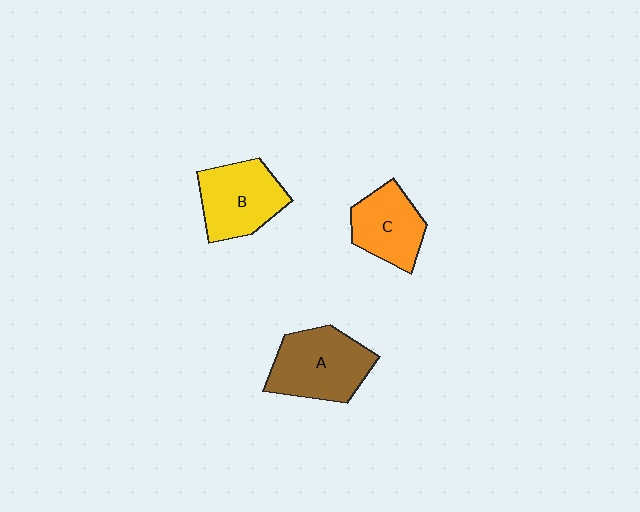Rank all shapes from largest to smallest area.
From largest to smallest: A (brown), B (yellow), C (orange).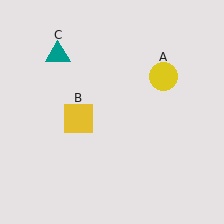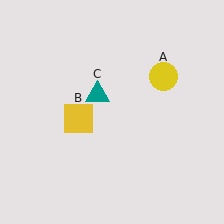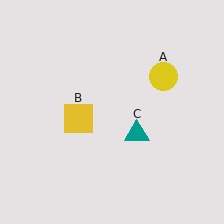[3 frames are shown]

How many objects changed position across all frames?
1 object changed position: teal triangle (object C).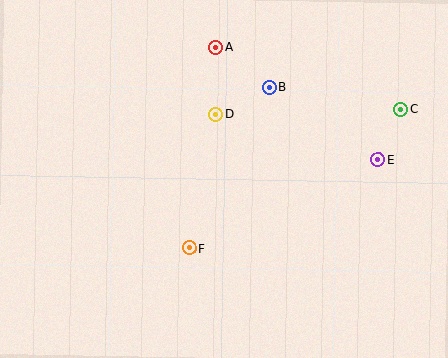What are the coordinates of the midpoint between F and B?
The midpoint between F and B is at (229, 168).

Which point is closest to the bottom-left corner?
Point F is closest to the bottom-left corner.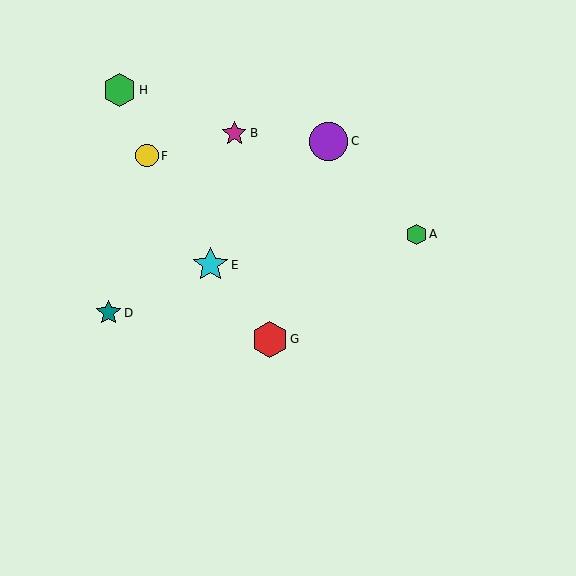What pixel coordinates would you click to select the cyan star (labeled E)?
Click at (210, 265) to select the cyan star E.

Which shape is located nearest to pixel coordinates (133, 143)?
The yellow circle (labeled F) at (147, 156) is nearest to that location.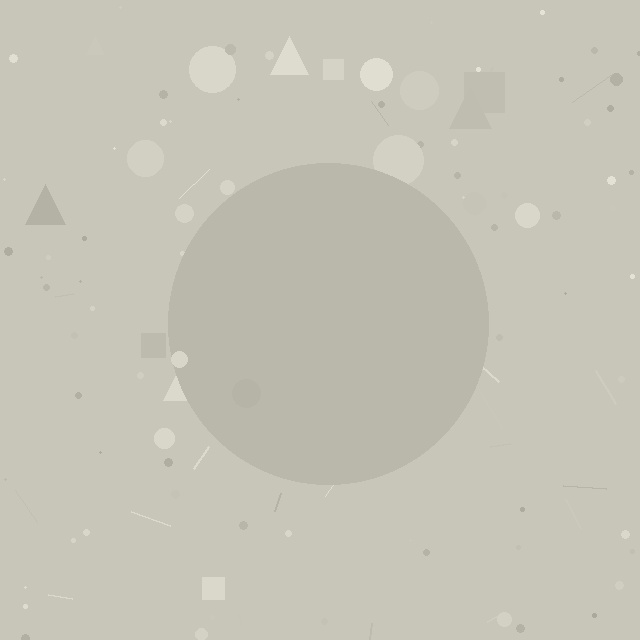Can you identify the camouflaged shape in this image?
The camouflaged shape is a circle.